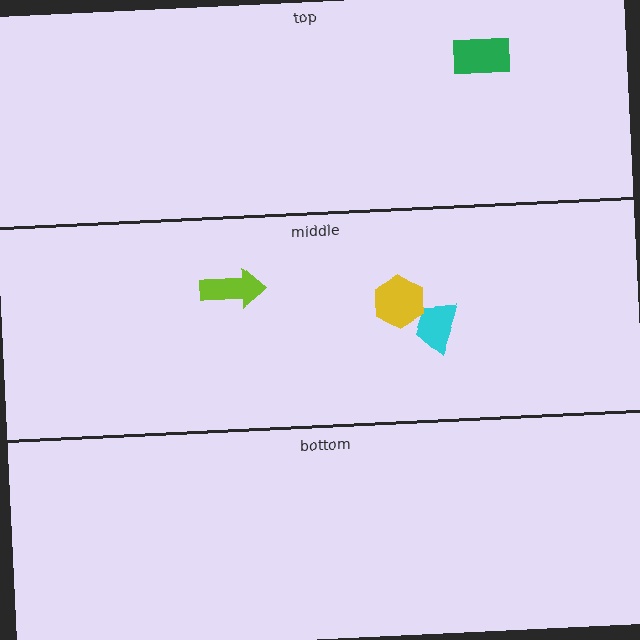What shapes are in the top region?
The green rectangle.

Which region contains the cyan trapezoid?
The middle region.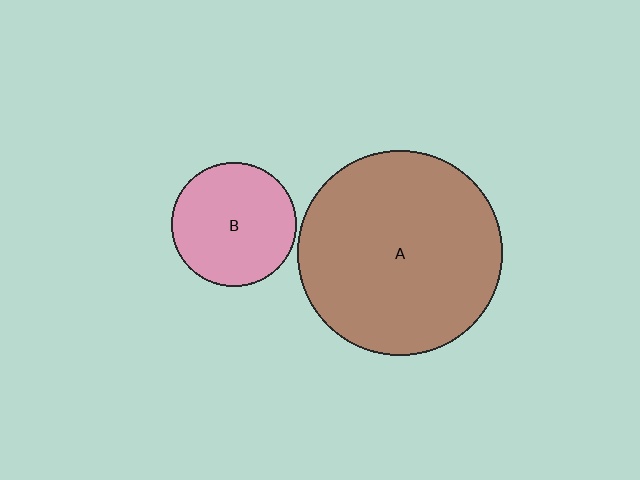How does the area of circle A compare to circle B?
Approximately 2.7 times.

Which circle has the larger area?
Circle A (brown).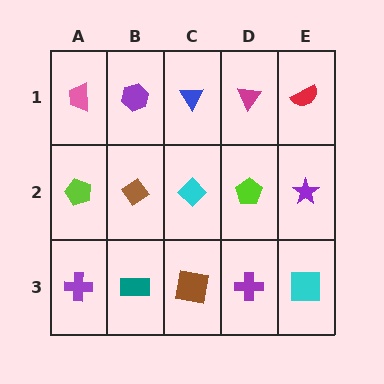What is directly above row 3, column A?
A lime pentagon.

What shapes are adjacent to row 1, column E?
A purple star (row 2, column E), a magenta triangle (row 1, column D).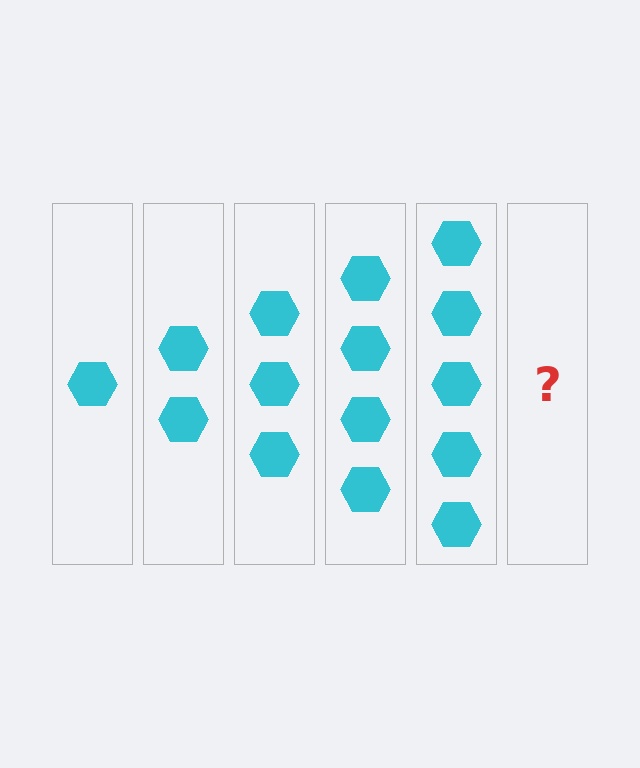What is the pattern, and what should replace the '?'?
The pattern is that each step adds one more hexagon. The '?' should be 6 hexagons.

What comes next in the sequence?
The next element should be 6 hexagons.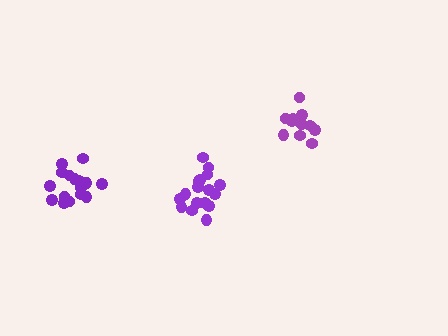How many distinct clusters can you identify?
There are 3 distinct clusters.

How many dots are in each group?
Group 1: 16 dots, Group 2: 17 dots, Group 3: 12 dots (45 total).